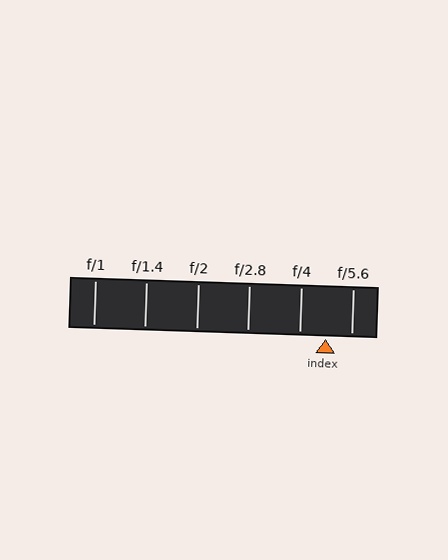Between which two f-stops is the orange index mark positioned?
The index mark is between f/4 and f/5.6.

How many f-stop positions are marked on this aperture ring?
There are 6 f-stop positions marked.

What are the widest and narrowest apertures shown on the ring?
The widest aperture shown is f/1 and the narrowest is f/5.6.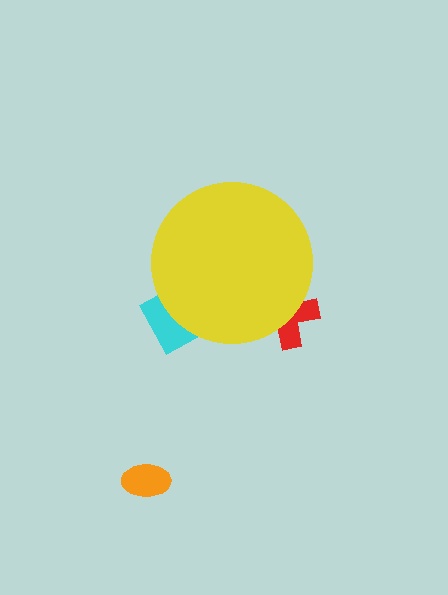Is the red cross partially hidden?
Yes, the red cross is partially hidden behind the yellow circle.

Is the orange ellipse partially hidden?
No, the orange ellipse is fully visible.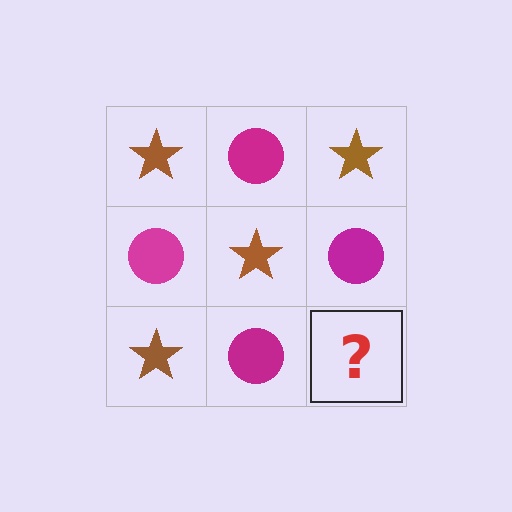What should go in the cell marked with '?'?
The missing cell should contain a brown star.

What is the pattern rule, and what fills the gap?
The rule is that it alternates brown star and magenta circle in a checkerboard pattern. The gap should be filled with a brown star.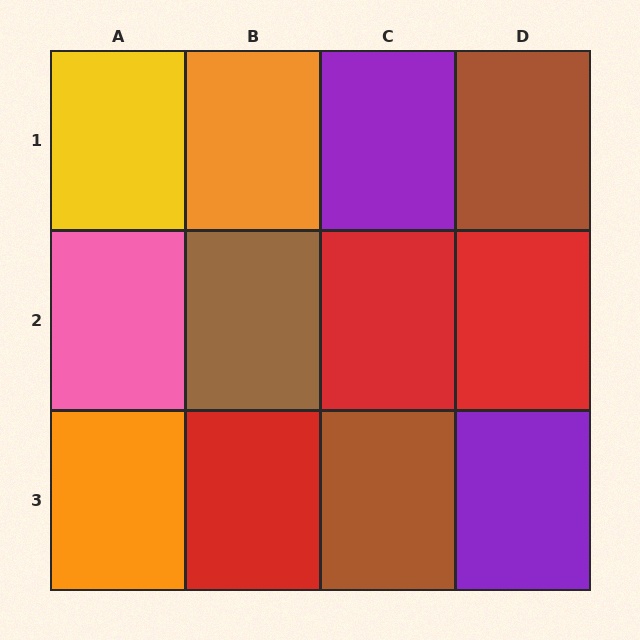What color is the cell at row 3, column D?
Purple.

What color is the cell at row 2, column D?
Red.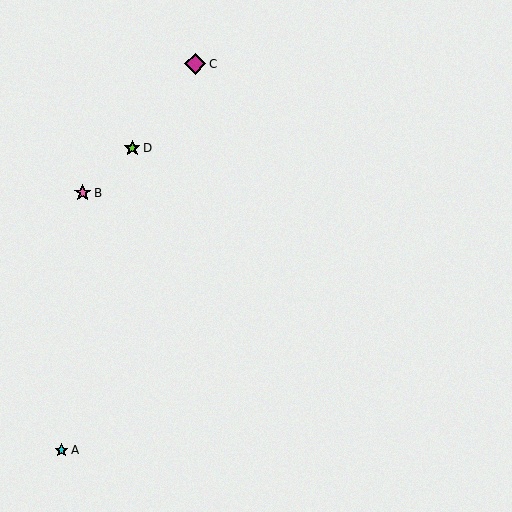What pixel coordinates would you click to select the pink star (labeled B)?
Click at (83, 193) to select the pink star B.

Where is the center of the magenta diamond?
The center of the magenta diamond is at (195, 64).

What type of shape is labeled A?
Shape A is a cyan star.